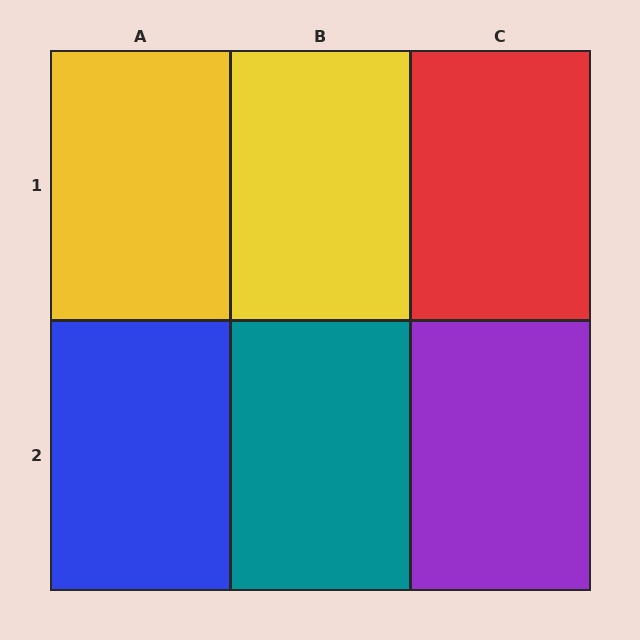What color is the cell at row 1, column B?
Yellow.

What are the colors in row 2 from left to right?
Blue, teal, purple.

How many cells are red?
1 cell is red.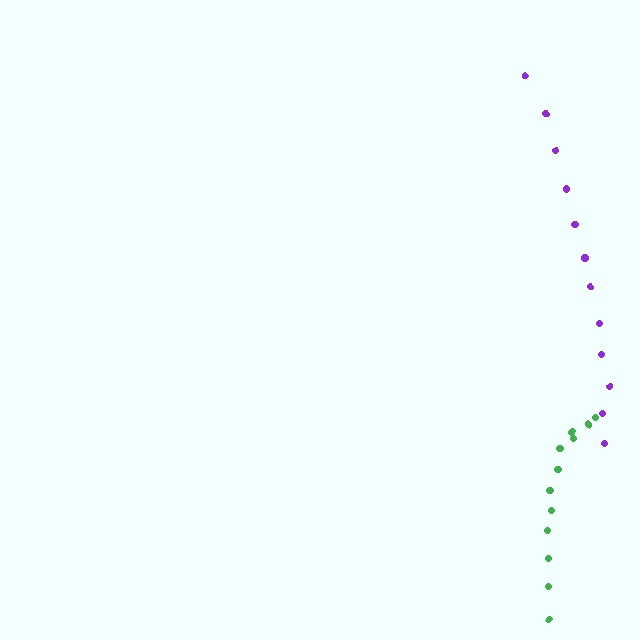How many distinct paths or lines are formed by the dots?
There are 2 distinct paths.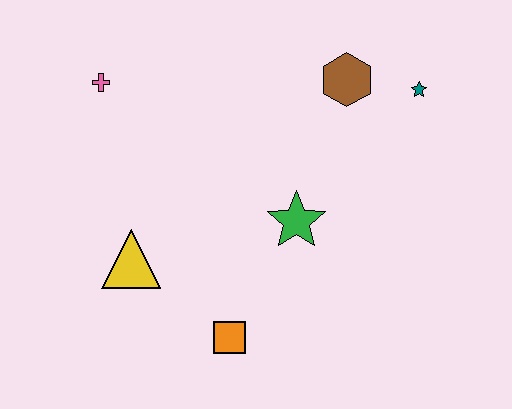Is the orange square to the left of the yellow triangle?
No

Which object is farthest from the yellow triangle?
The teal star is farthest from the yellow triangle.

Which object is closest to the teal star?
The brown hexagon is closest to the teal star.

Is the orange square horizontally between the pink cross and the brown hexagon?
Yes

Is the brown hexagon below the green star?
No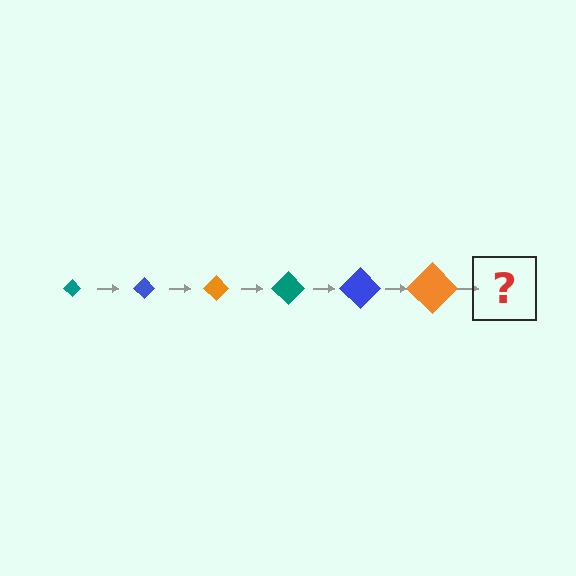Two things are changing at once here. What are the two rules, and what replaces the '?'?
The two rules are that the diamond grows larger each step and the color cycles through teal, blue, and orange. The '?' should be a teal diamond, larger than the previous one.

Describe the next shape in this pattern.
It should be a teal diamond, larger than the previous one.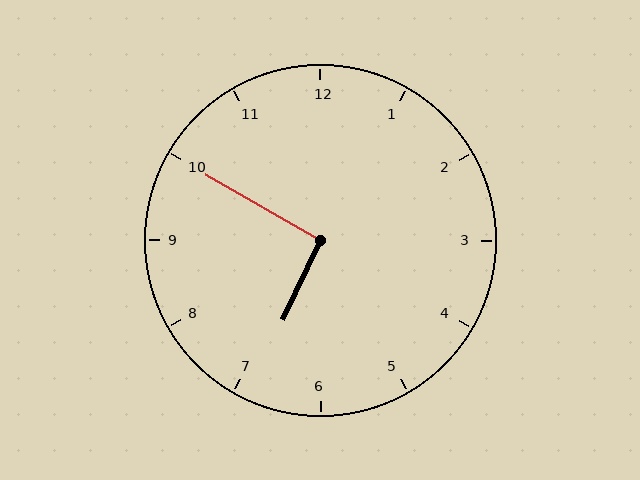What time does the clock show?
6:50.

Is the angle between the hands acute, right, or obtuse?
It is right.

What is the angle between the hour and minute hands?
Approximately 95 degrees.